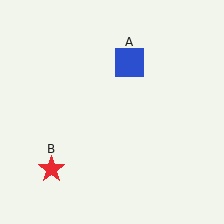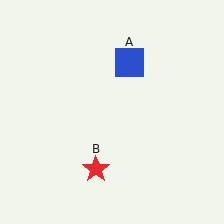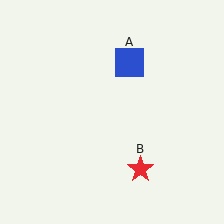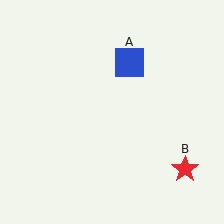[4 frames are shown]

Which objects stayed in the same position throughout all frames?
Blue square (object A) remained stationary.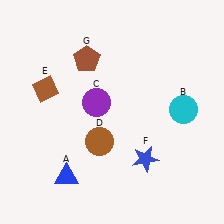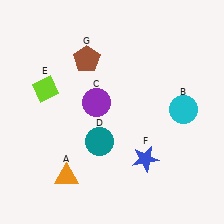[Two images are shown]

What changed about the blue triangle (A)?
In Image 1, A is blue. In Image 2, it changed to orange.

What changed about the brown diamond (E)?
In Image 1, E is brown. In Image 2, it changed to lime.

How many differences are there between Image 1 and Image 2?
There are 3 differences between the two images.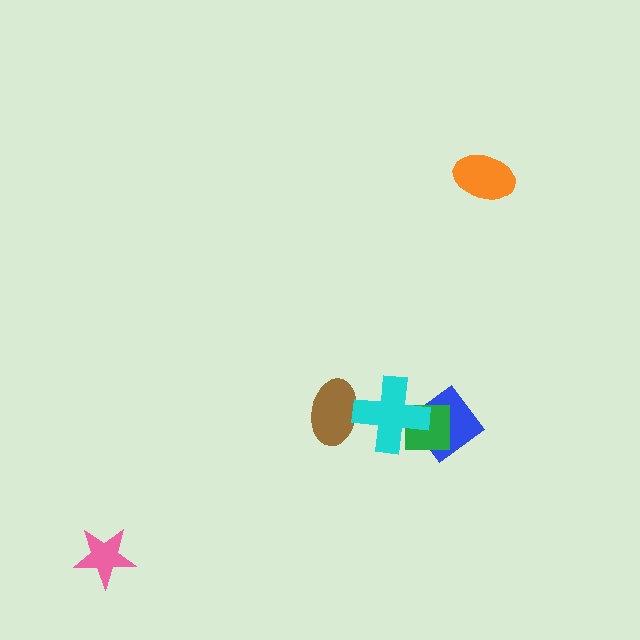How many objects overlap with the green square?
2 objects overlap with the green square.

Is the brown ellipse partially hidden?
Yes, it is partially covered by another shape.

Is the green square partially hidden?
Yes, it is partially covered by another shape.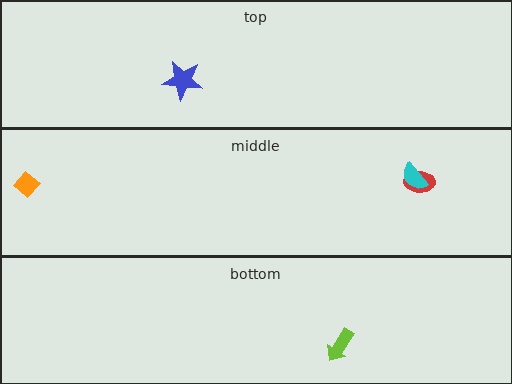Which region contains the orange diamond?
The middle region.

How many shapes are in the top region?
1.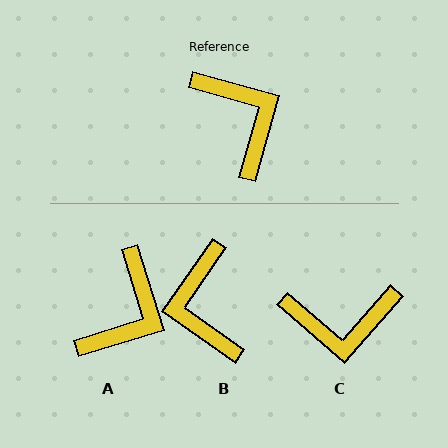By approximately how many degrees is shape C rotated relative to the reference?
Approximately 116 degrees clockwise.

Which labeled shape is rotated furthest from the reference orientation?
B, about 160 degrees away.